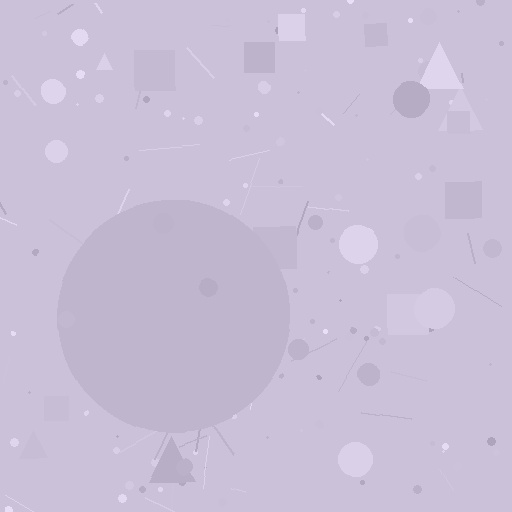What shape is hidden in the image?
A circle is hidden in the image.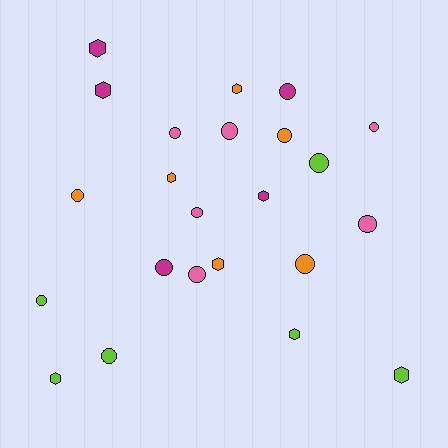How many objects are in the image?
There are 23 objects.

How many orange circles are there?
There are 3 orange circles.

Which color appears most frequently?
Lime, with 6 objects.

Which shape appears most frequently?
Circle, with 14 objects.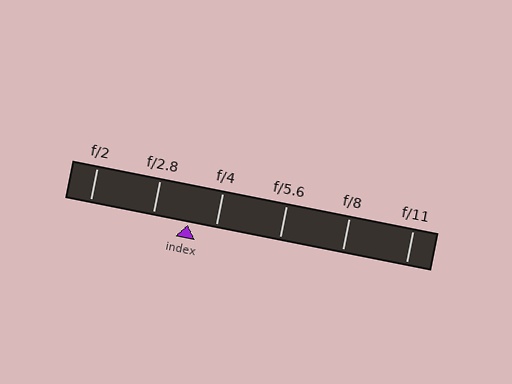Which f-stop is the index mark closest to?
The index mark is closest to f/4.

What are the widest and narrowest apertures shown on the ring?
The widest aperture shown is f/2 and the narrowest is f/11.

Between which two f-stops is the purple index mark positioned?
The index mark is between f/2.8 and f/4.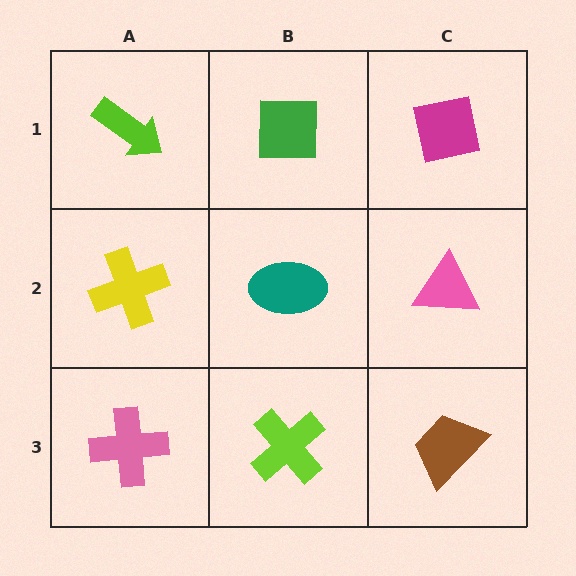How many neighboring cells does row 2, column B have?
4.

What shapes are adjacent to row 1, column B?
A teal ellipse (row 2, column B), a lime arrow (row 1, column A), a magenta square (row 1, column C).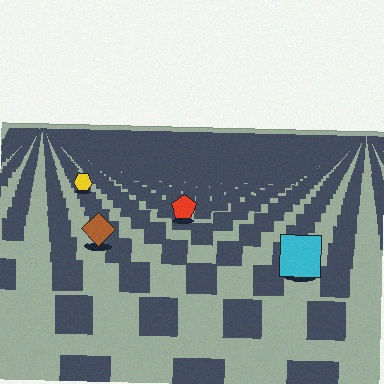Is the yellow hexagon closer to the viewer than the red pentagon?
No. The red pentagon is closer — you can tell from the texture gradient: the ground texture is coarser near it.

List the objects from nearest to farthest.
From nearest to farthest: the cyan square, the brown diamond, the red pentagon, the yellow hexagon.